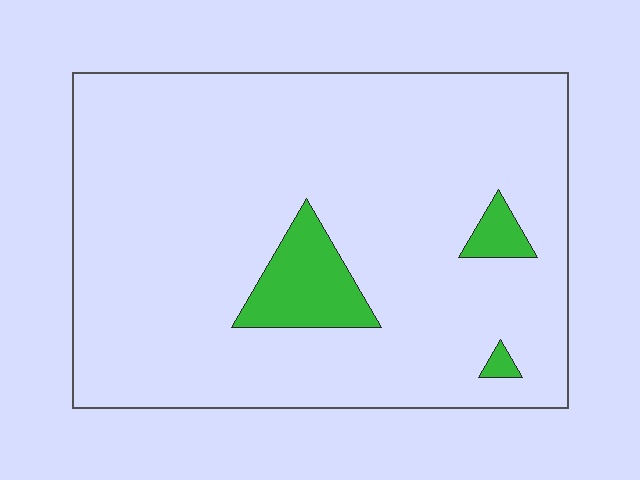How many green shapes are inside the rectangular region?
3.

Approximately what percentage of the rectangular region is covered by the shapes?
Approximately 10%.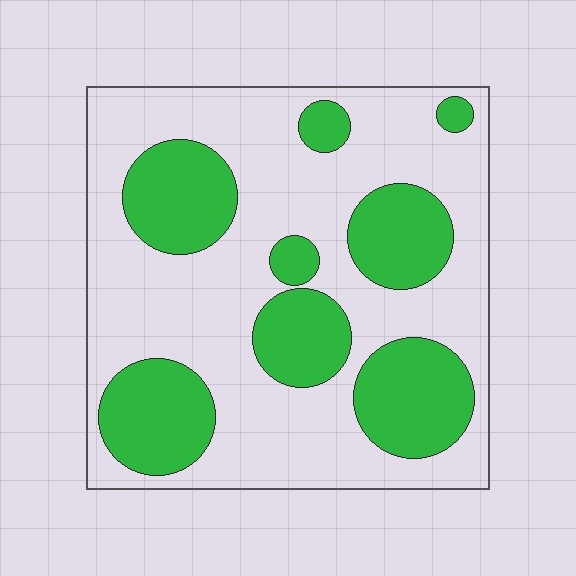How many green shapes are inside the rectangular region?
8.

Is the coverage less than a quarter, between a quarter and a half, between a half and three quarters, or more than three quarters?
Between a quarter and a half.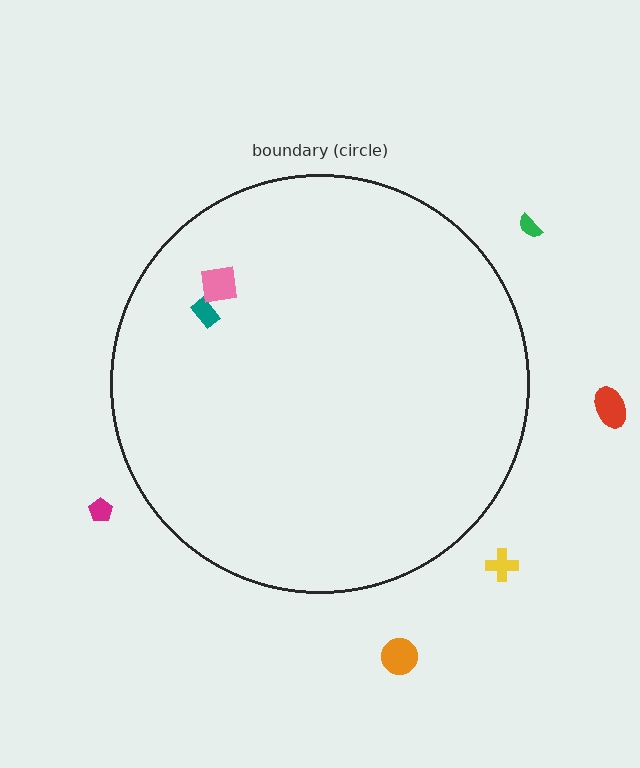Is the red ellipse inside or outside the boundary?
Outside.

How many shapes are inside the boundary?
2 inside, 5 outside.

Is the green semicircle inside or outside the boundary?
Outside.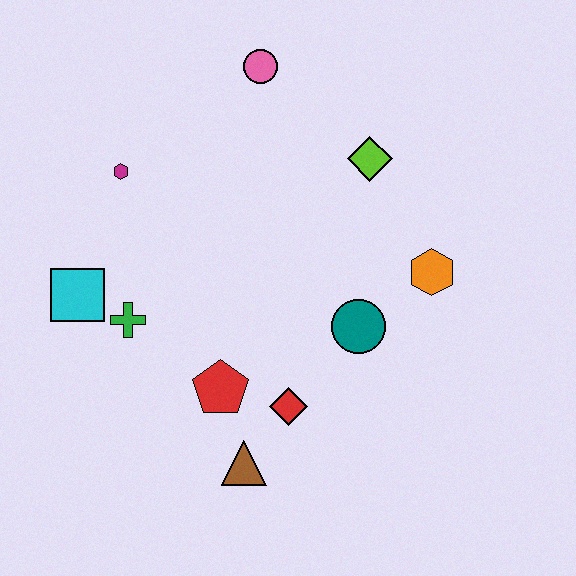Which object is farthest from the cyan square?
The orange hexagon is farthest from the cyan square.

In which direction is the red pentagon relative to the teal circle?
The red pentagon is to the left of the teal circle.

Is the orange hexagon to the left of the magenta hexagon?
No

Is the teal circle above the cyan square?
No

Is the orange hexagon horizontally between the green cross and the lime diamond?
No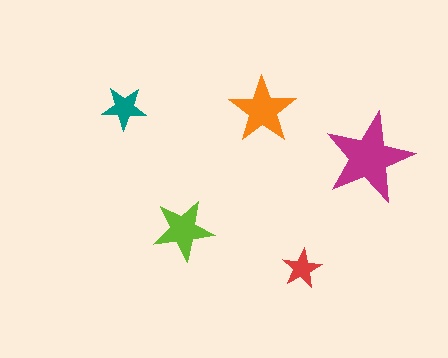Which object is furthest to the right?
The magenta star is rightmost.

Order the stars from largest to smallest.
the magenta one, the orange one, the lime one, the teal one, the red one.